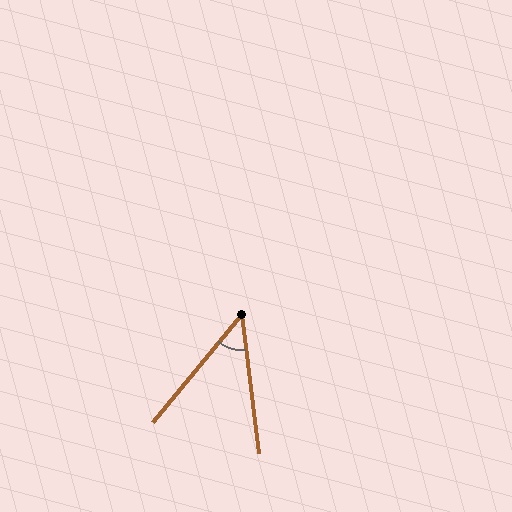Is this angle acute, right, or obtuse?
It is acute.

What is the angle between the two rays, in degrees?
Approximately 47 degrees.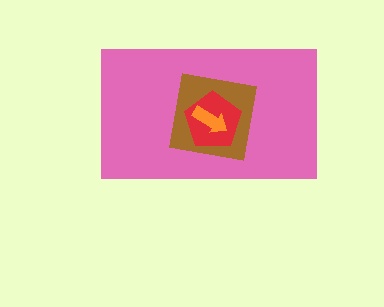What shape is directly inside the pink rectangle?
The brown square.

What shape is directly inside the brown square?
The red pentagon.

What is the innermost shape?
The orange arrow.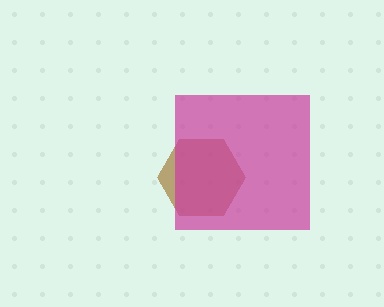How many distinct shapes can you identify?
There are 2 distinct shapes: a brown hexagon, a magenta square.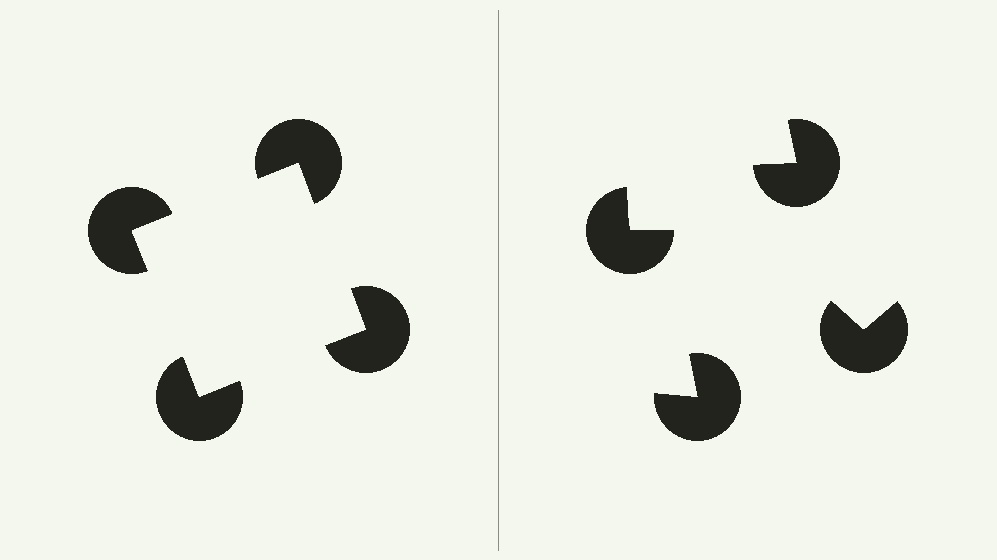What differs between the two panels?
The pac-man discs are positioned identically on both sides; only the wedge orientations differ. On the left they align to a square; on the right they are misaligned.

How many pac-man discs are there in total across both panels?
8 — 4 on each side.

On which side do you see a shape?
An illusory square appears on the left side. On the right side the wedge cuts are rotated, so no coherent shape forms.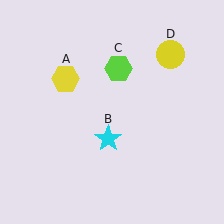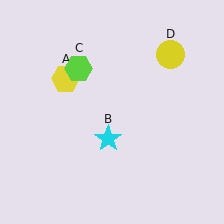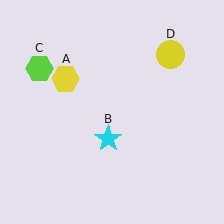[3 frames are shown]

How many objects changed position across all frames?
1 object changed position: lime hexagon (object C).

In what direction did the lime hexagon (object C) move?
The lime hexagon (object C) moved left.